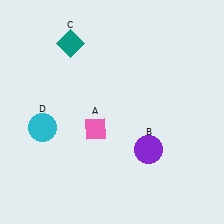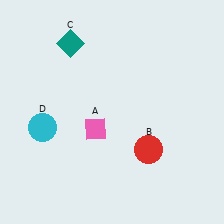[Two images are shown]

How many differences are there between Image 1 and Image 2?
There is 1 difference between the two images.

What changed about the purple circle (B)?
In Image 1, B is purple. In Image 2, it changed to red.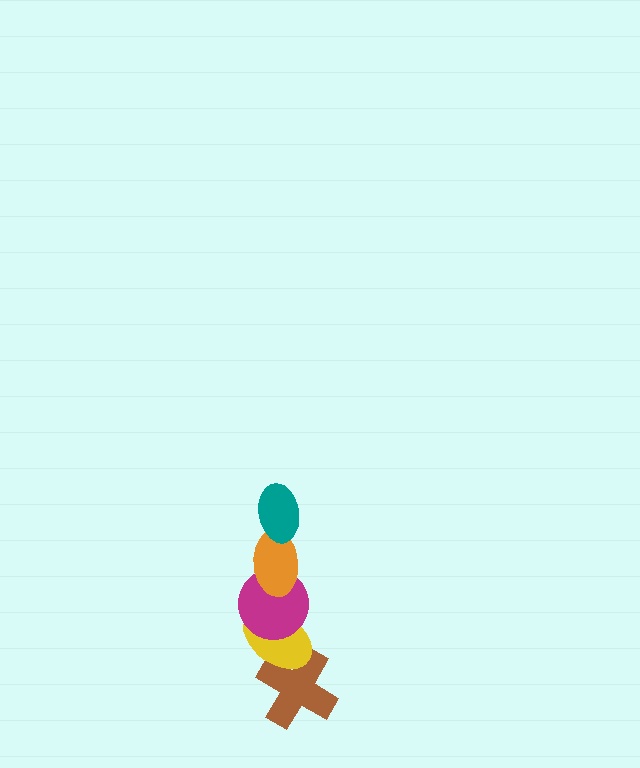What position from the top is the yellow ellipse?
The yellow ellipse is 4th from the top.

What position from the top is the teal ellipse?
The teal ellipse is 1st from the top.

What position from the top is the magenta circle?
The magenta circle is 3rd from the top.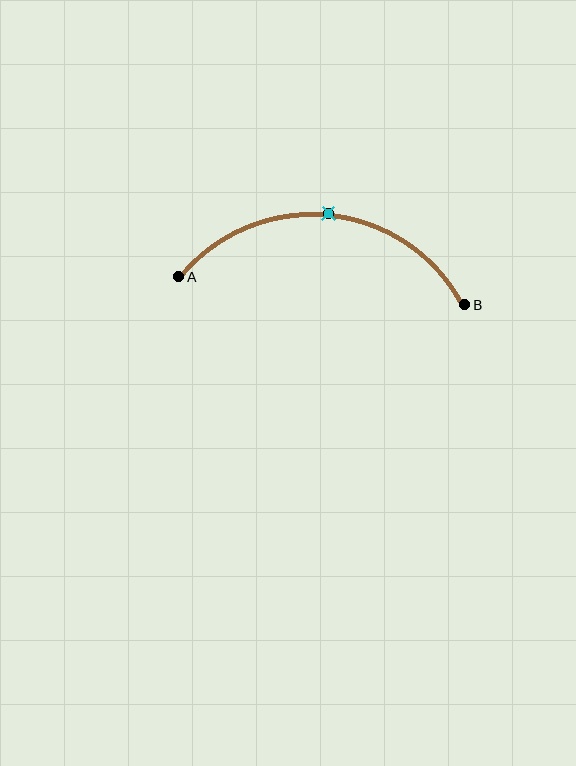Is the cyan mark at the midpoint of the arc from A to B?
Yes. The cyan mark lies on the arc at equal arc-length from both A and B — it is the arc midpoint.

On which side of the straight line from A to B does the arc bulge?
The arc bulges above the straight line connecting A and B.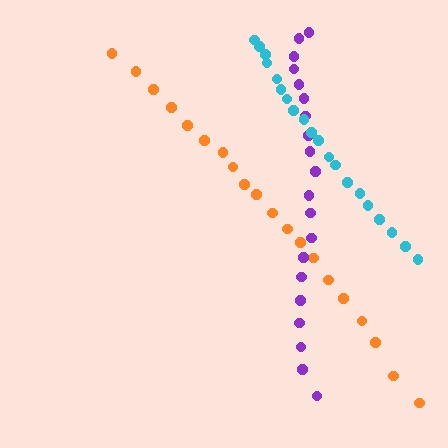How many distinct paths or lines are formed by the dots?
There are 3 distinct paths.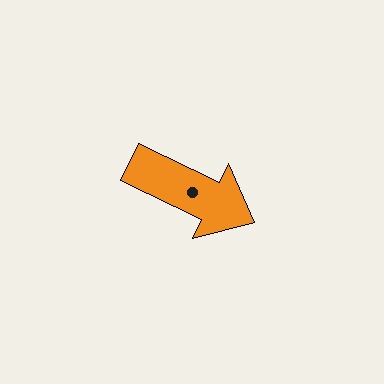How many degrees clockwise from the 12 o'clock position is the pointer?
Approximately 116 degrees.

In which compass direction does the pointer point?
Southeast.